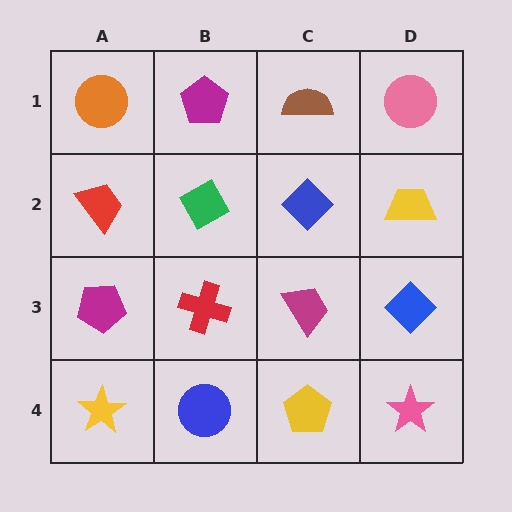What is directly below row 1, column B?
A green diamond.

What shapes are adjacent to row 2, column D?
A pink circle (row 1, column D), a blue diamond (row 3, column D), a blue diamond (row 2, column C).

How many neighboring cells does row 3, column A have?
3.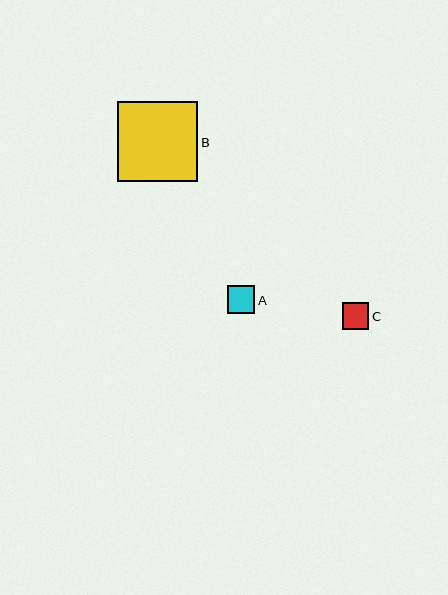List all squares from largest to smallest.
From largest to smallest: B, A, C.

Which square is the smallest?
Square C is the smallest with a size of approximately 26 pixels.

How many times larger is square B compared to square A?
Square B is approximately 2.9 times the size of square A.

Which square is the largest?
Square B is the largest with a size of approximately 80 pixels.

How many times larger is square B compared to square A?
Square B is approximately 2.9 times the size of square A.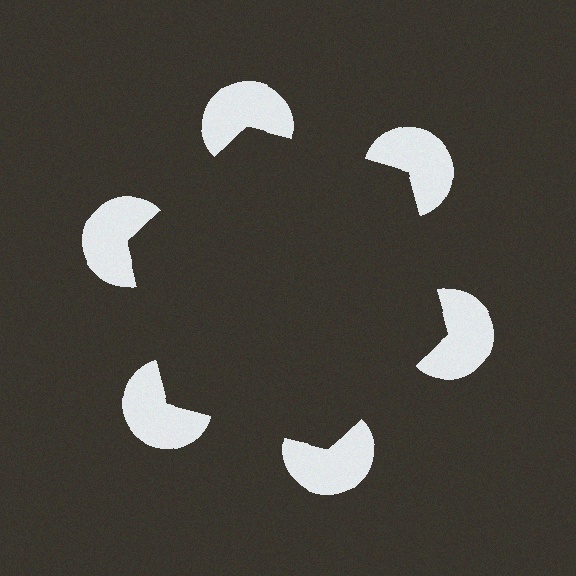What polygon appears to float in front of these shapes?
An illusory hexagon — its edges are inferred from the aligned wedge cuts in the pac-man discs, not physically drawn.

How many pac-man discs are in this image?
There are 6 — one at each vertex of the illusory hexagon.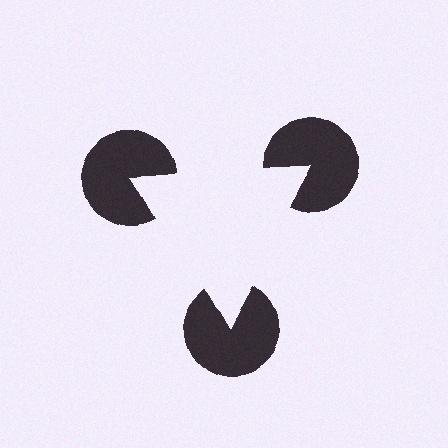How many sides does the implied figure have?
3 sides.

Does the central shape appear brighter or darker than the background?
It typically appears slightly brighter than the background, even though no actual brightness change is drawn.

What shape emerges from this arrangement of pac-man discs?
An illusory triangle — its edges are inferred from the aligned wedge cuts in the pac-man discs, not physically drawn.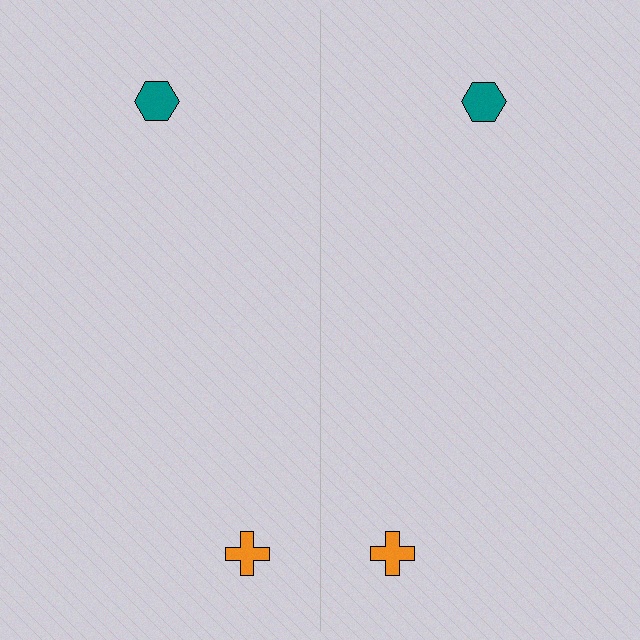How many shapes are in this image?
There are 4 shapes in this image.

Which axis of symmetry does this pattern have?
The pattern has a vertical axis of symmetry running through the center of the image.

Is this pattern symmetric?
Yes, this pattern has bilateral (reflection) symmetry.